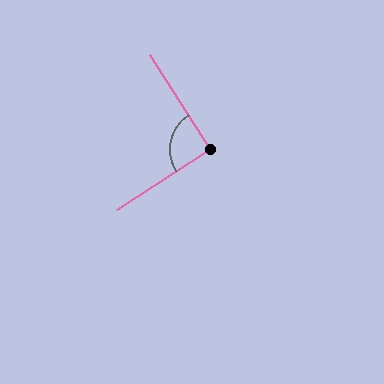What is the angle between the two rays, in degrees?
Approximately 91 degrees.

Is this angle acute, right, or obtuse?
It is approximately a right angle.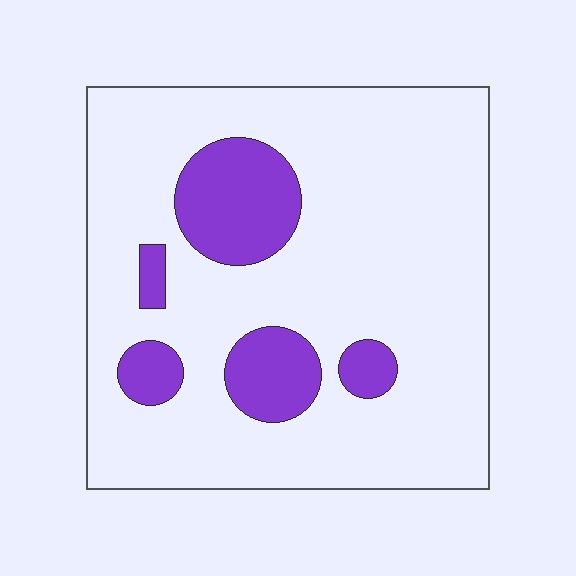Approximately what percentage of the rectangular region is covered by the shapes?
Approximately 15%.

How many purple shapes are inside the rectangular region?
5.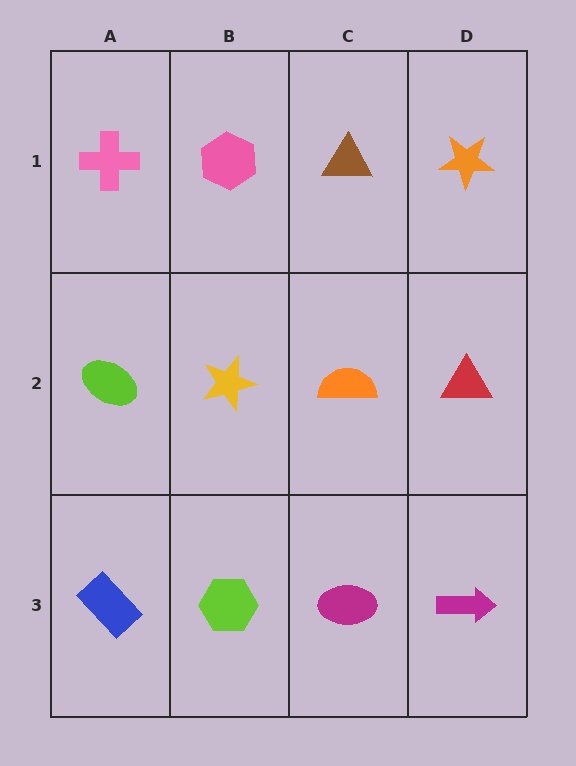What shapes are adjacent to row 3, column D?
A red triangle (row 2, column D), a magenta ellipse (row 3, column C).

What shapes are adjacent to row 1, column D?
A red triangle (row 2, column D), a brown triangle (row 1, column C).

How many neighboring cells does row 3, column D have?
2.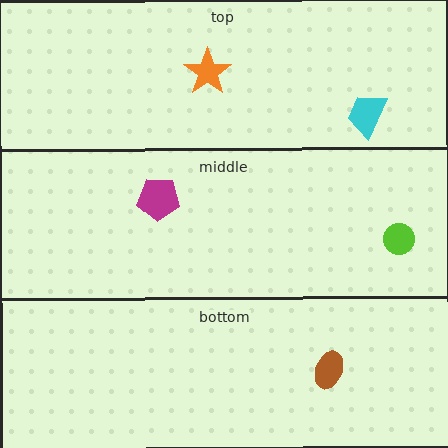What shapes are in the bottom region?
The brown ellipse.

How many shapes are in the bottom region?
1.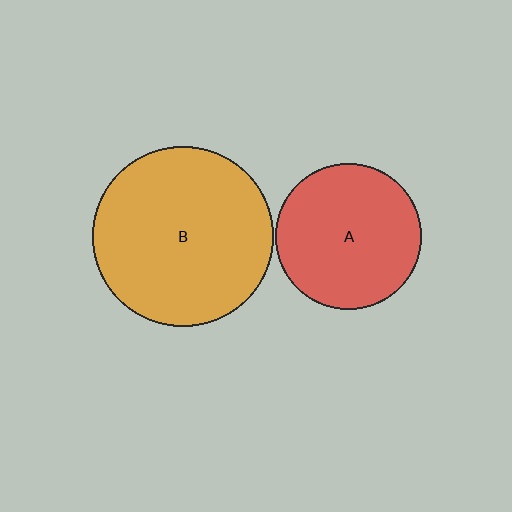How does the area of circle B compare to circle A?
Approximately 1.5 times.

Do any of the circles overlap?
No, none of the circles overlap.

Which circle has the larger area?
Circle B (orange).